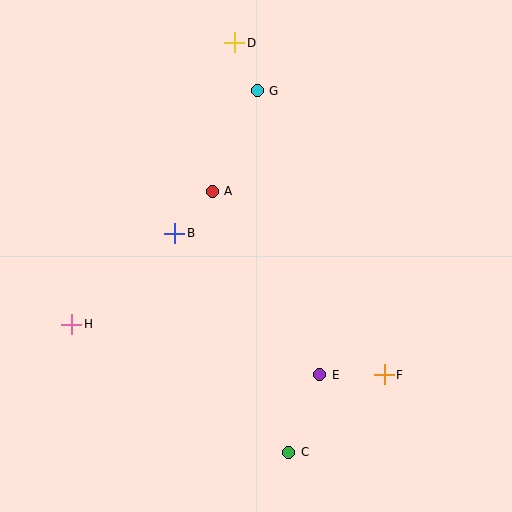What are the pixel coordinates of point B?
Point B is at (175, 233).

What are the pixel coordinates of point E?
Point E is at (320, 375).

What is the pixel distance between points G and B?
The distance between G and B is 165 pixels.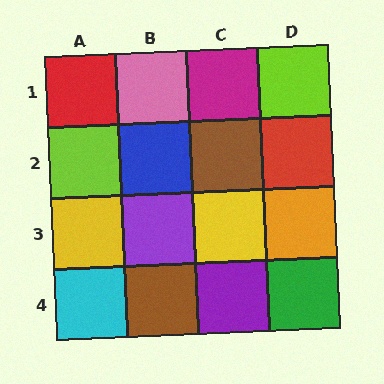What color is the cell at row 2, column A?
Lime.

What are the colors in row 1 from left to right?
Red, pink, magenta, lime.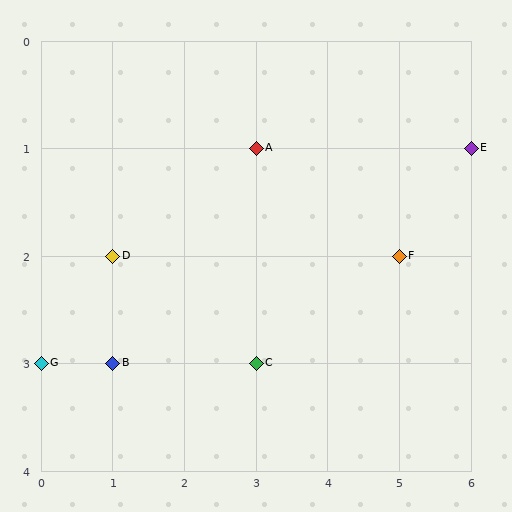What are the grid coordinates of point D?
Point D is at grid coordinates (1, 2).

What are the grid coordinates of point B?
Point B is at grid coordinates (1, 3).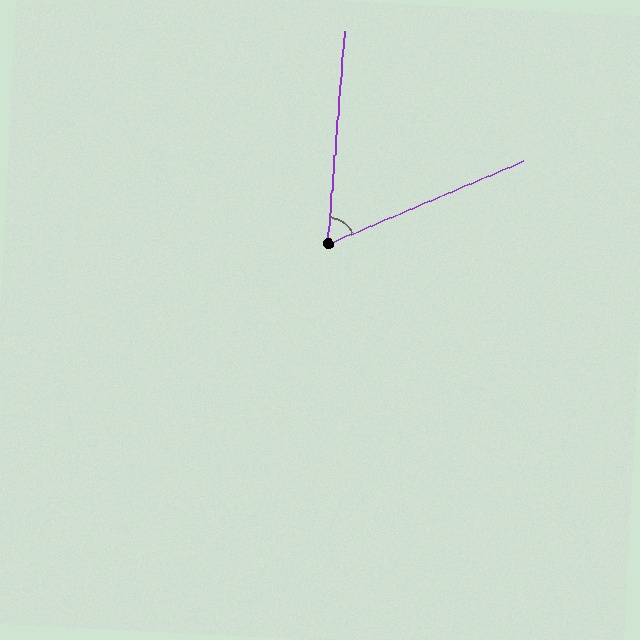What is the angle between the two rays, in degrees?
Approximately 62 degrees.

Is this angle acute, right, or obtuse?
It is acute.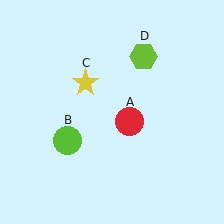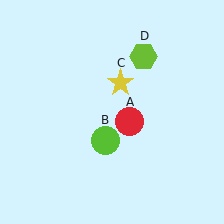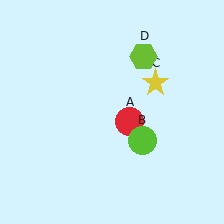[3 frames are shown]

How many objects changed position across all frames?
2 objects changed position: lime circle (object B), yellow star (object C).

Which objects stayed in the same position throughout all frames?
Red circle (object A) and lime hexagon (object D) remained stationary.